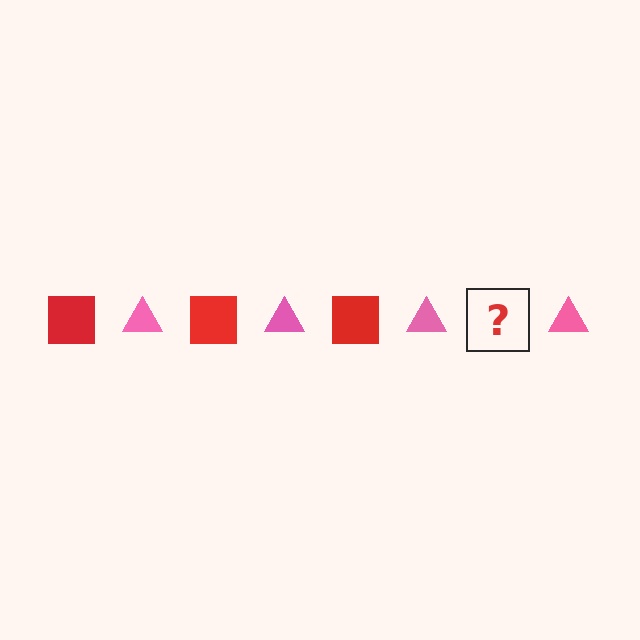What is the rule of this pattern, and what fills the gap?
The rule is that the pattern alternates between red square and pink triangle. The gap should be filled with a red square.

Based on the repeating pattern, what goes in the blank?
The blank should be a red square.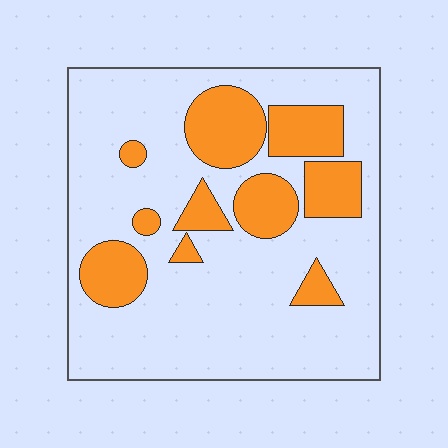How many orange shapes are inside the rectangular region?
10.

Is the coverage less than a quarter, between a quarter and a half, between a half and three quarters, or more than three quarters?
Between a quarter and a half.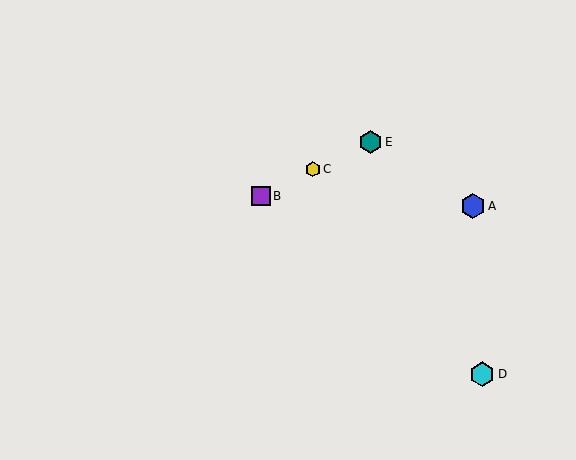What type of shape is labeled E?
Shape E is a teal hexagon.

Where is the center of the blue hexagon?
The center of the blue hexagon is at (473, 206).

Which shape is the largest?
The cyan hexagon (labeled D) is the largest.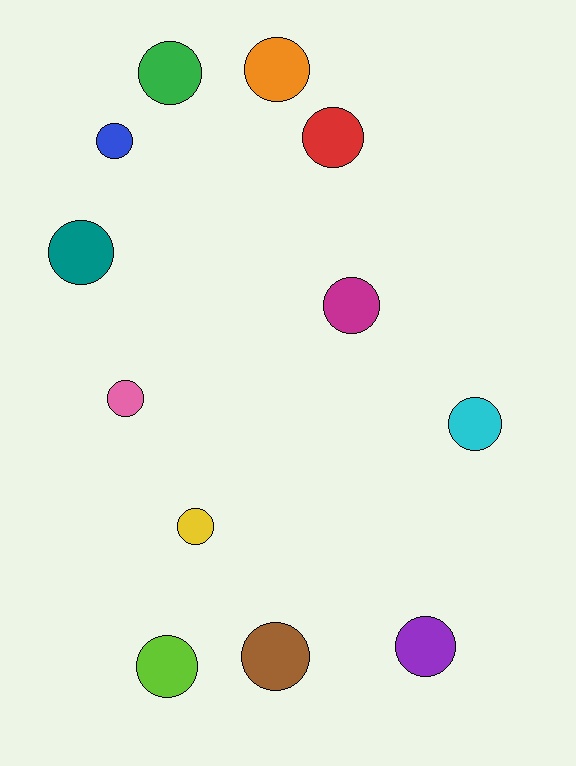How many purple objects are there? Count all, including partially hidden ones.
There is 1 purple object.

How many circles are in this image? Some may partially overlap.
There are 12 circles.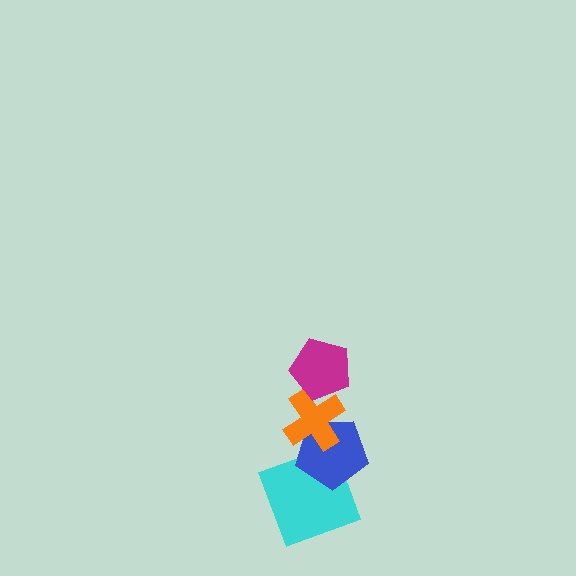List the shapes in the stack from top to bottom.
From top to bottom: the magenta pentagon, the orange cross, the blue pentagon, the cyan square.